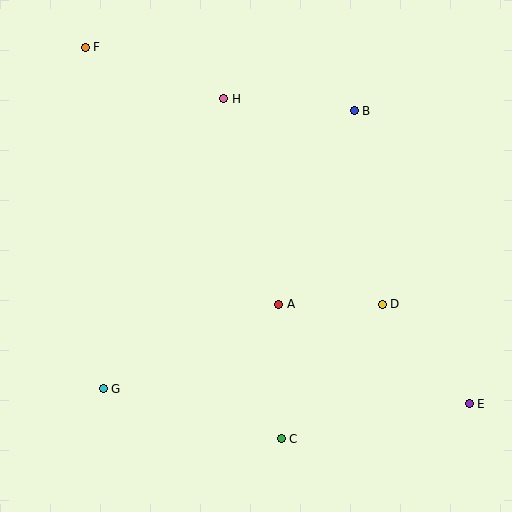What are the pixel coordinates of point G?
Point G is at (103, 389).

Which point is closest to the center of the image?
Point A at (279, 304) is closest to the center.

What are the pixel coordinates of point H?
Point H is at (224, 99).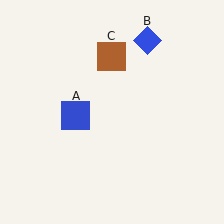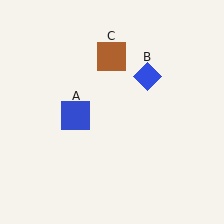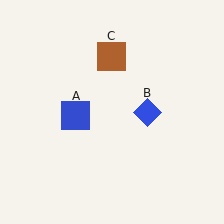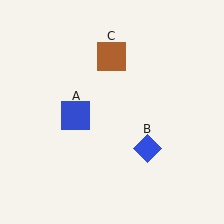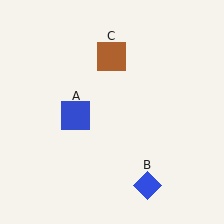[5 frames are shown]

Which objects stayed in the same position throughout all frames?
Blue square (object A) and brown square (object C) remained stationary.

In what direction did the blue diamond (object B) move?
The blue diamond (object B) moved down.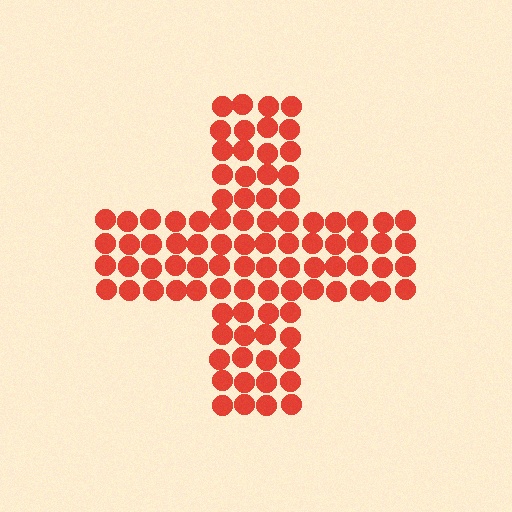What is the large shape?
The large shape is a cross.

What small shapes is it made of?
It is made of small circles.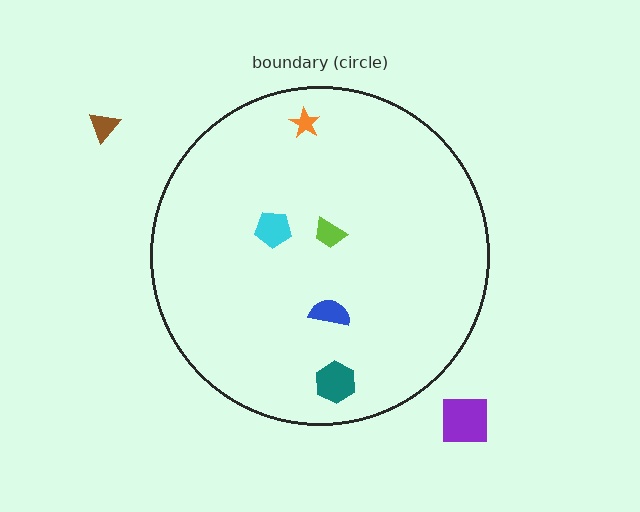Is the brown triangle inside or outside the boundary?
Outside.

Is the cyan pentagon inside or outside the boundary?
Inside.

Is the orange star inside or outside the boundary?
Inside.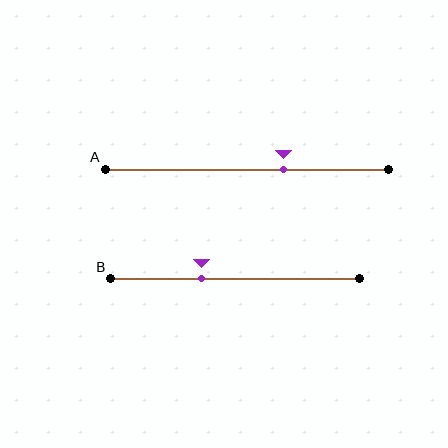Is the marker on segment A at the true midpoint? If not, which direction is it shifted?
No, the marker on segment A is shifted to the right by about 13% of the segment length.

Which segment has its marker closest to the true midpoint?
Segment A has its marker closest to the true midpoint.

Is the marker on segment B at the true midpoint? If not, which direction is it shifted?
No, the marker on segment B is shifted to the left by about 14% of the segment length.